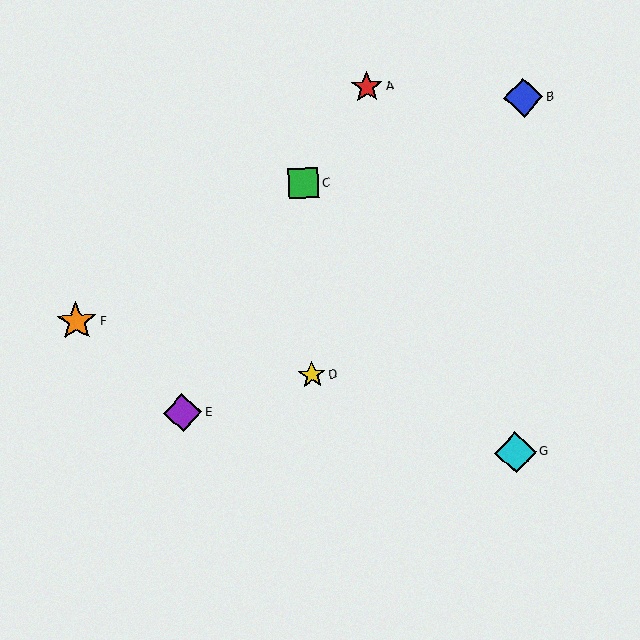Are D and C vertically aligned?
Yes, both are at x≈312.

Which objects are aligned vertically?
Objects C, D are aligned vertically.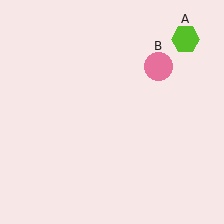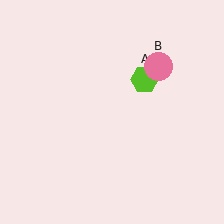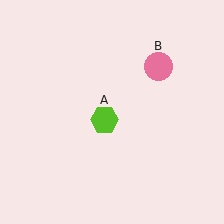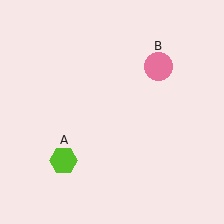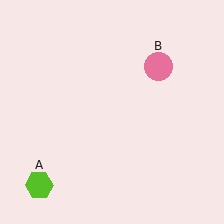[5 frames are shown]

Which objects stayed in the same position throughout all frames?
Pink circle (object B) remained stationary.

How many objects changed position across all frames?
1 object changed position: lime hexagon (object A).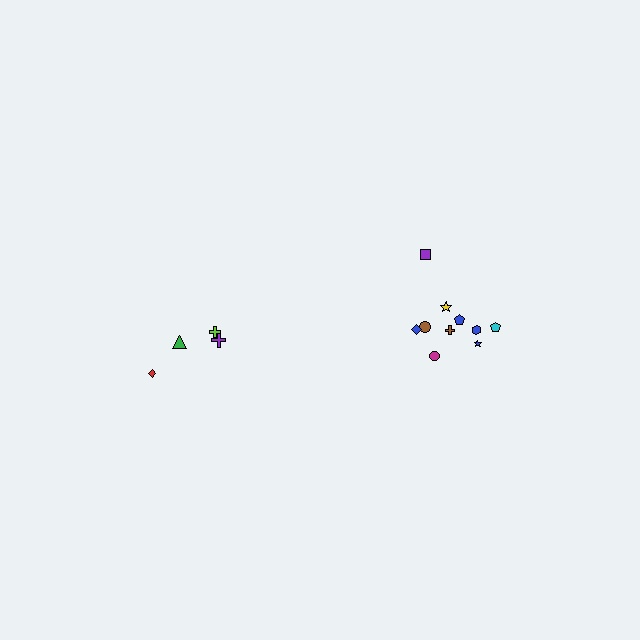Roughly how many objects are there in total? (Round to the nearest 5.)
Roughly 15 objects in total.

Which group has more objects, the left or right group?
The right group.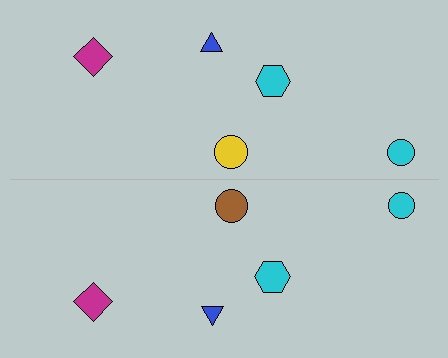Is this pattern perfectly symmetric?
No, the pattern is not perfectly symmetric. The brown circle on the bottom side breaks the symmetry — its mirror counterpart is yellow.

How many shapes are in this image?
There are 10 shapes in this image.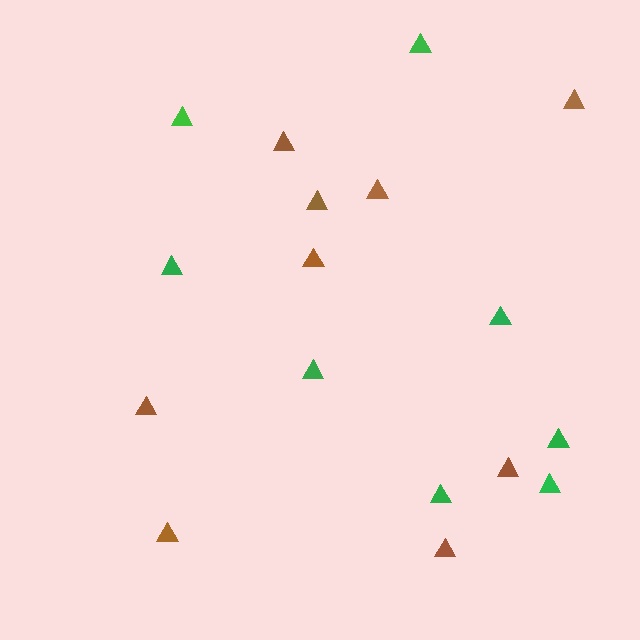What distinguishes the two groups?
There are 2 groups: one group of green triangles (8) and one group of brown triangles (9).